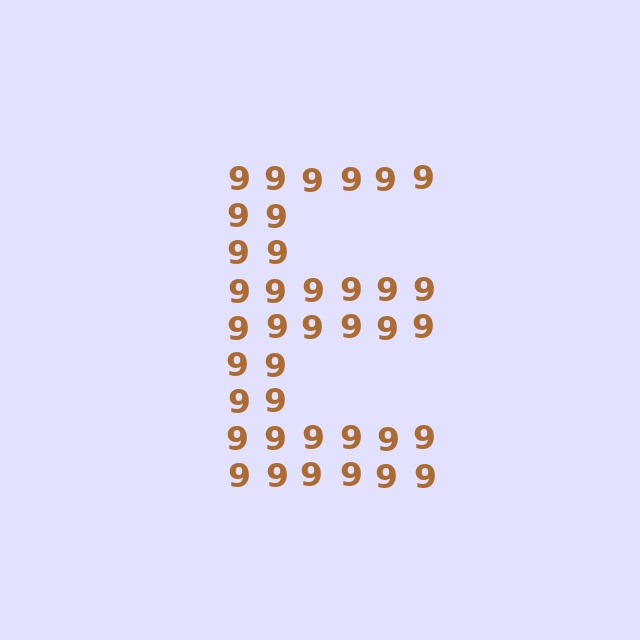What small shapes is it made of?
It is made of small digit 9's.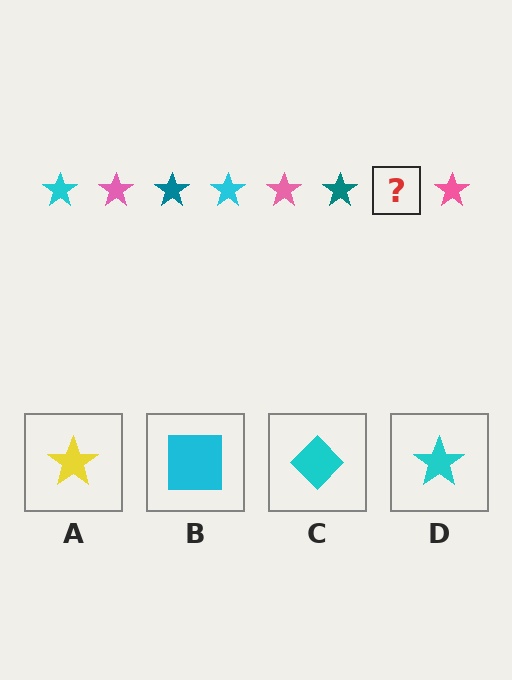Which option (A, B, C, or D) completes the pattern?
D.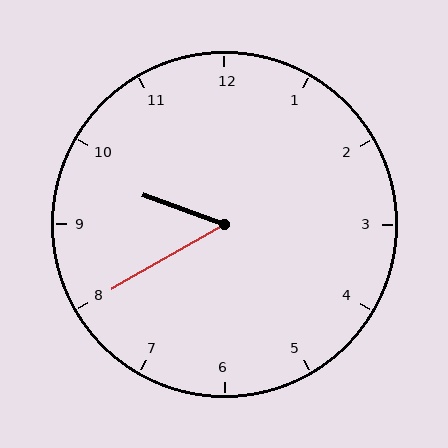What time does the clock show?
9:40.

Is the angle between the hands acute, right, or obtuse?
It is acute.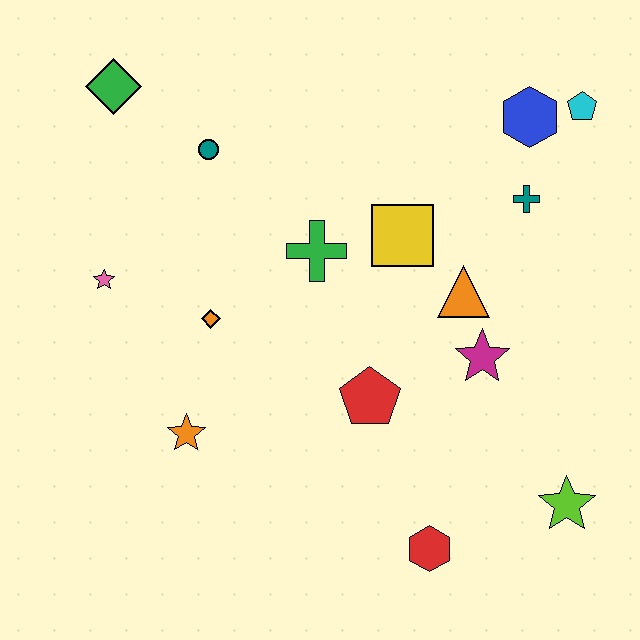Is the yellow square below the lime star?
No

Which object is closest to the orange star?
The orange diamond is closest to the orange star.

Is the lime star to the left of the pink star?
No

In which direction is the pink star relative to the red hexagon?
The pink star is to the left of the red hexagon.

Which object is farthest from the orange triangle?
The green diamond is farthest from the orange triangle.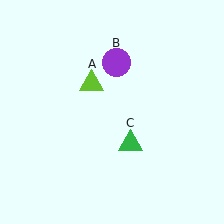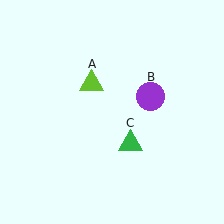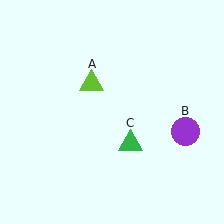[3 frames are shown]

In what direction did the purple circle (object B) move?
The purple circle (object B) moved down and to the right.